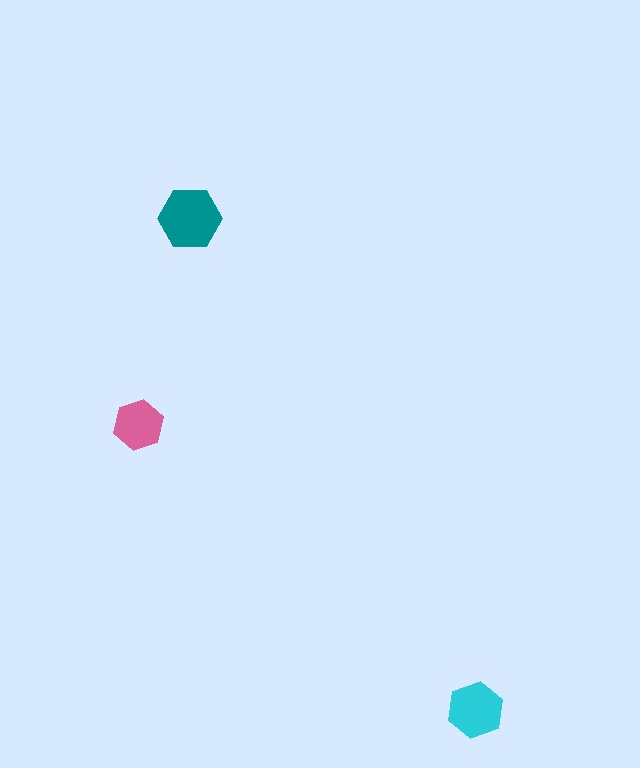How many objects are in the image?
There are 3 objects in the image.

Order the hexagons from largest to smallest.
the teal one, the cyan one, the pink one.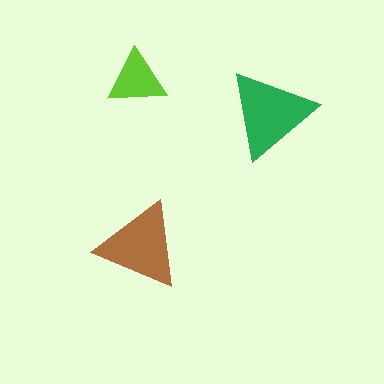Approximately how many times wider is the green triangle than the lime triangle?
About 1.5 times wider.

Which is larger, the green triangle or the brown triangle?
The green one.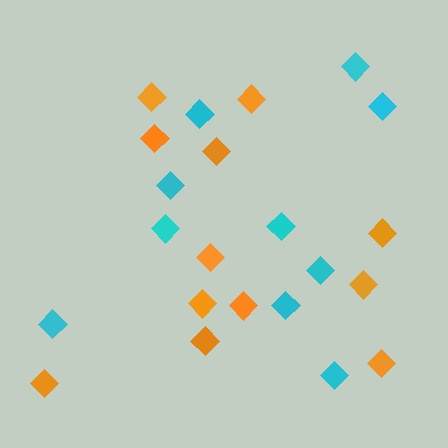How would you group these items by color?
There are 2 groups: one group of orange diamonds (12) and one group of cyan diamonds (10).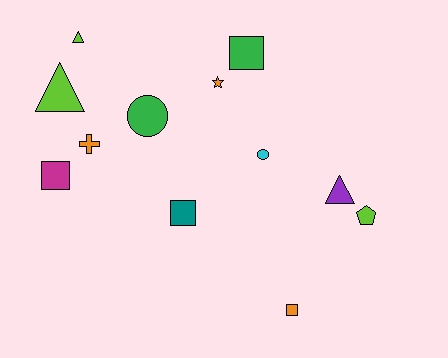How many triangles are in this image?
There are 3 triangles.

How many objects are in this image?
There are 12 objects.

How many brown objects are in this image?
There are no brown objects.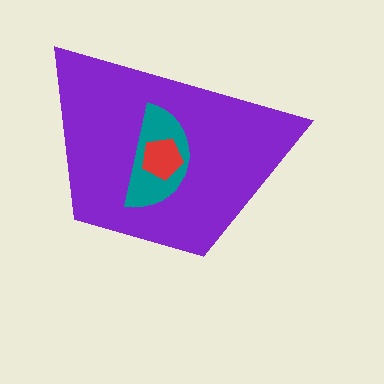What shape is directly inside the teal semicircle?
The red pentagon.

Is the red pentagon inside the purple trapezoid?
Yes.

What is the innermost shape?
The red pentagon.